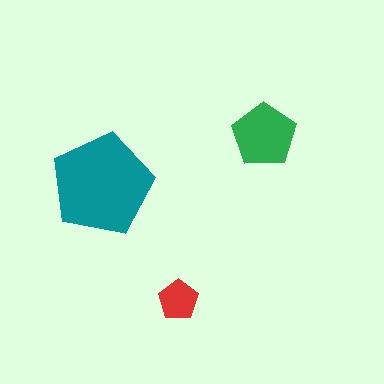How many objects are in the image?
There are 3 objects in the image.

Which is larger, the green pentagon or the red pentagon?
The green one.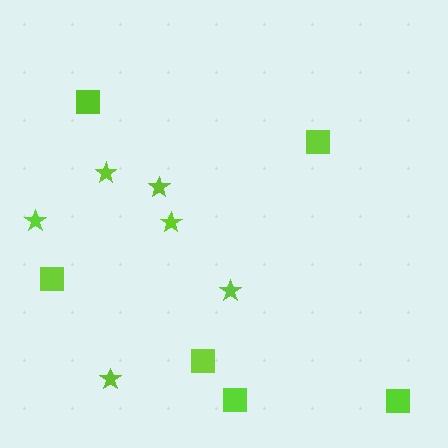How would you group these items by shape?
There are 2 groups: one group of stars (6) and one group of squares (6).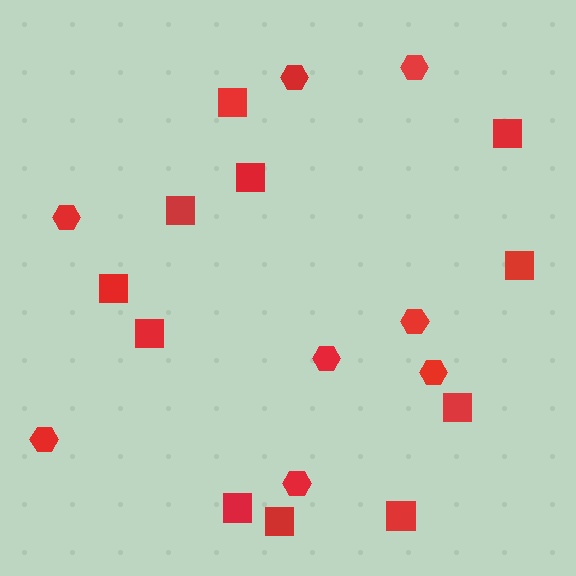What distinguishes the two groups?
There are 2 groups: one group of squares (11) and one group of hexagons (8).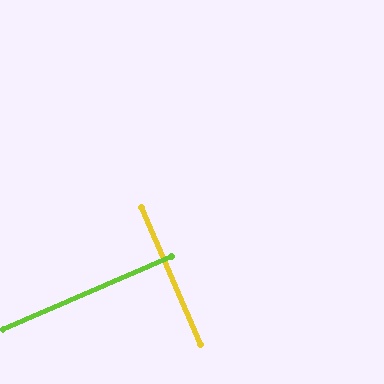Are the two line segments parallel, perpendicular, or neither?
Perpendicular — they meet at approximately 90°.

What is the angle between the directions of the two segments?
Approximately 90 degrees.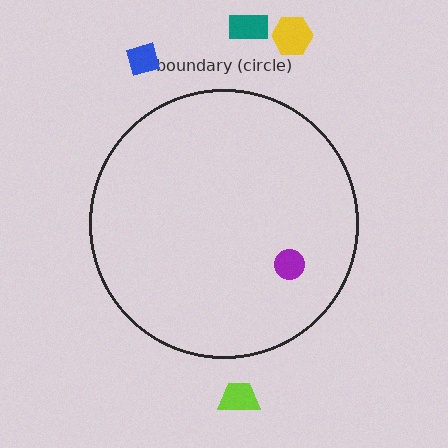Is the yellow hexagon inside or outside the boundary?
Outside.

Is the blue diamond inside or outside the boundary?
Outside.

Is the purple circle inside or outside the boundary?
Inside.